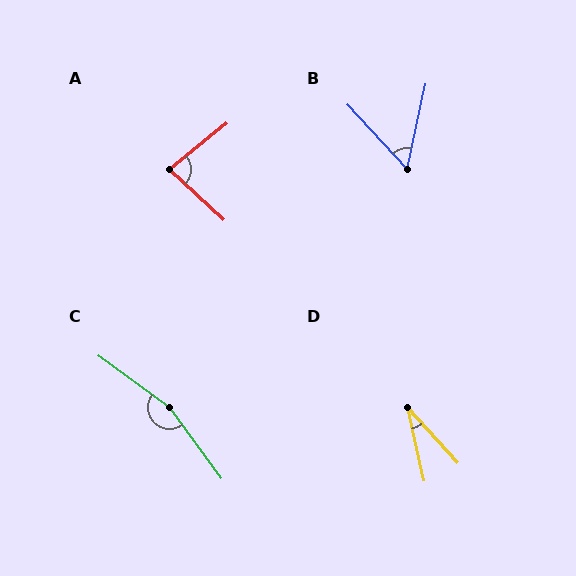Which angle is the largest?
C, at approximately 162 degrees.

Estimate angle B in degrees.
Approximately 55 degrees.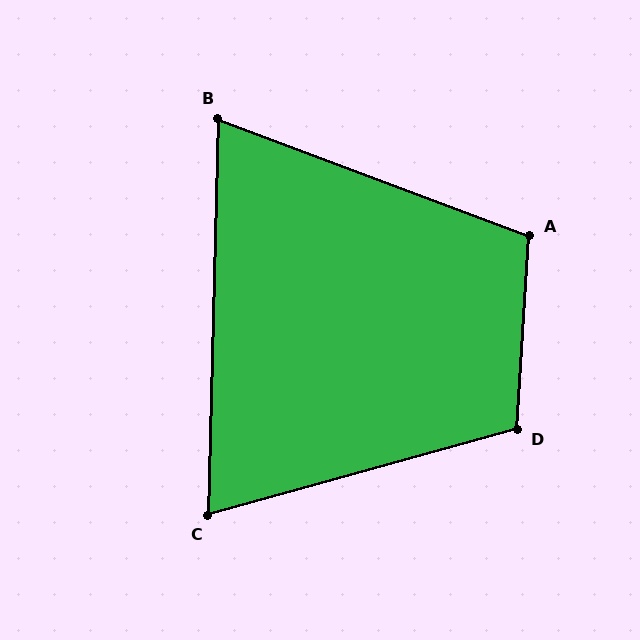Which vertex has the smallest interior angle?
B, at approximately 71 degrees.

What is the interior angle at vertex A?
Approximately 107 degrees (obtuse).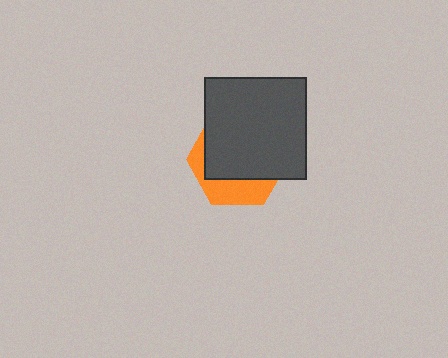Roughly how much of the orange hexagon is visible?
A small part of it is visible (roughly 31%).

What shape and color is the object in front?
The object in front is a dark gray square.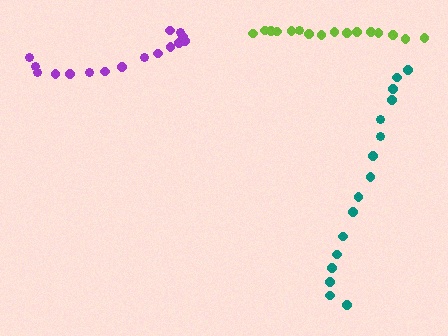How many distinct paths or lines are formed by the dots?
There are 3 distinct paths.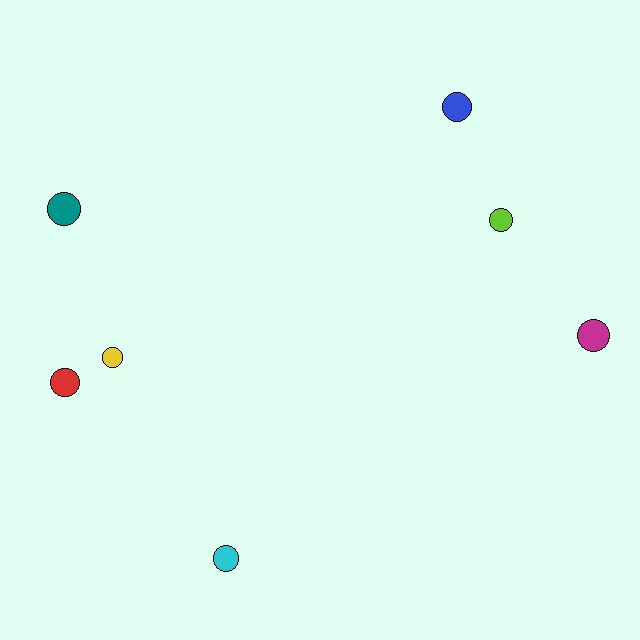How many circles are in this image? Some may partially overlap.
There are 7 circles.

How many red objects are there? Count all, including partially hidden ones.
There is 1 red object.